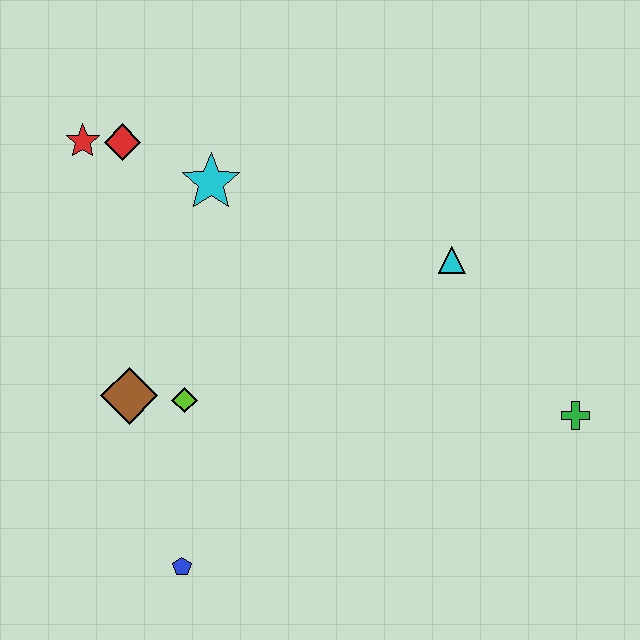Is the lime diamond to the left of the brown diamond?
No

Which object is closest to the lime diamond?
The brown diamond is closest to the lime diamond.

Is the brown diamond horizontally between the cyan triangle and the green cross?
No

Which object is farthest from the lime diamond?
The green cross is farthest from the lime diamond.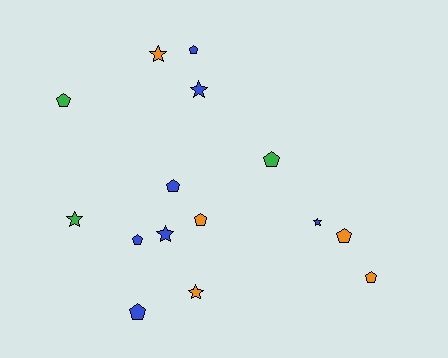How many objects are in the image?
There are 15 objects.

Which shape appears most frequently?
Pentagon, with 9 objects.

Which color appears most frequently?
Blue, with 7 objects.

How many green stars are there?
There is 1 green star.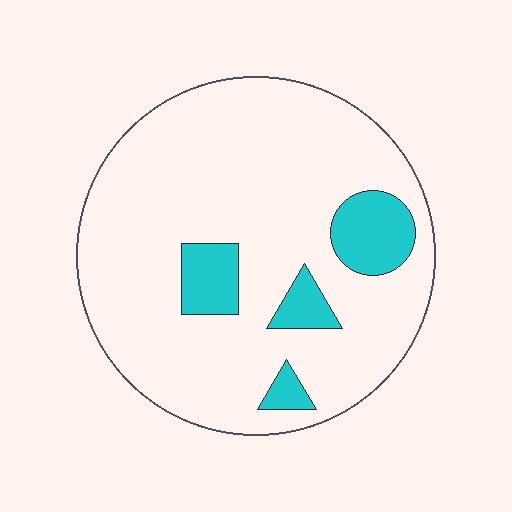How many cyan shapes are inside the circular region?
4.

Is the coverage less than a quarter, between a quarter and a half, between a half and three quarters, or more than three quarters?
Less than a quarter.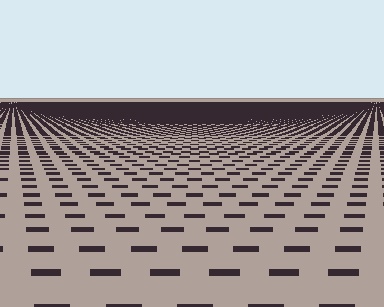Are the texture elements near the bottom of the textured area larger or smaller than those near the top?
Larger. Near the bottom, elements are closer to the viewer and appear at a bigger on-screen size.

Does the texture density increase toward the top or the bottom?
Density increases toward the top.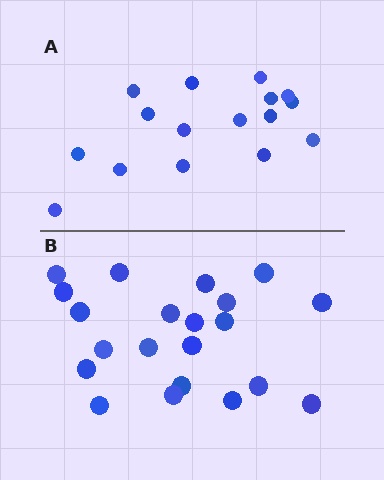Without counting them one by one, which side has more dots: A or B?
Region B (the bottom region) has more dots.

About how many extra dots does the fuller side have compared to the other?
Region B has about 5 more dots than region A.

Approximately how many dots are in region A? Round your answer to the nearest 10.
About 20 dots. (The exact count is 16, which rounds to 20.)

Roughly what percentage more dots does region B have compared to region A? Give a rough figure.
About 30% more.